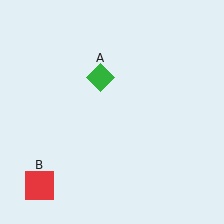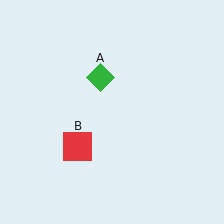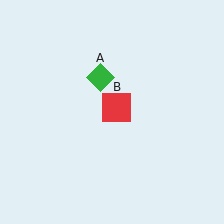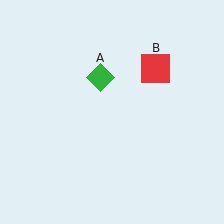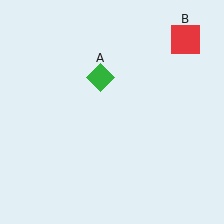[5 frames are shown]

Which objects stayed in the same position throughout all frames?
Green diamond (object A) remained stationary.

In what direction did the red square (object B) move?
The red square (object B) moved up and to the right.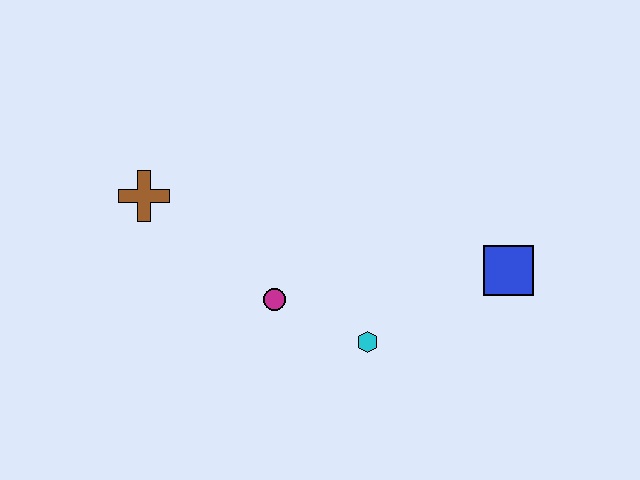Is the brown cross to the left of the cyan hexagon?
Yes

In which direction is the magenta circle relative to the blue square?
The magenta circle is to the left of the blue square.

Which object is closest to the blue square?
The cyan hexagon is closest to the blue square.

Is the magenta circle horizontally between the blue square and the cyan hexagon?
No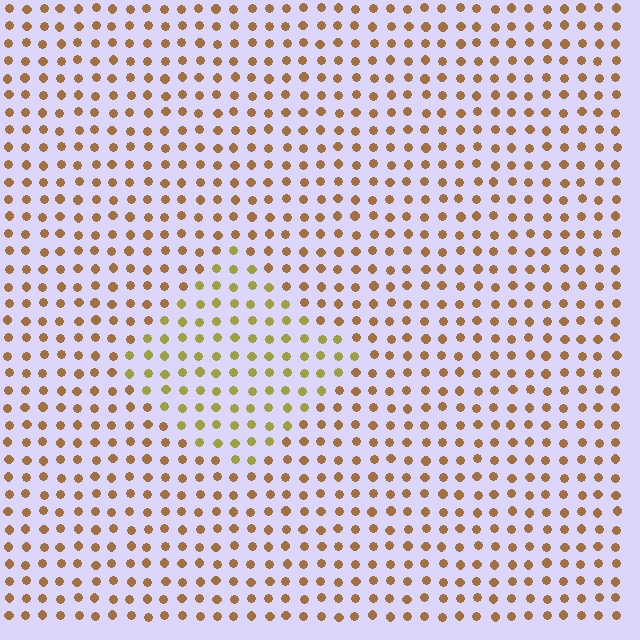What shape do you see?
I see a diamond.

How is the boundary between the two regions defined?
The boundary is defined purely by a slight shift in hue (about 32 degrees). Spacing, size, and orientation are identical on both sides.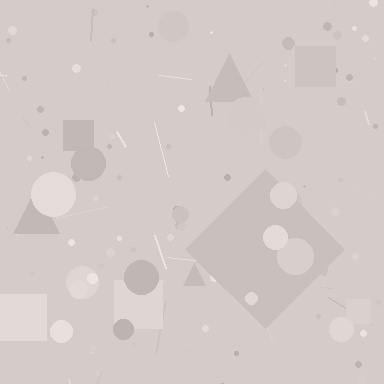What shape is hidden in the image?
A diamond is hidden in the image.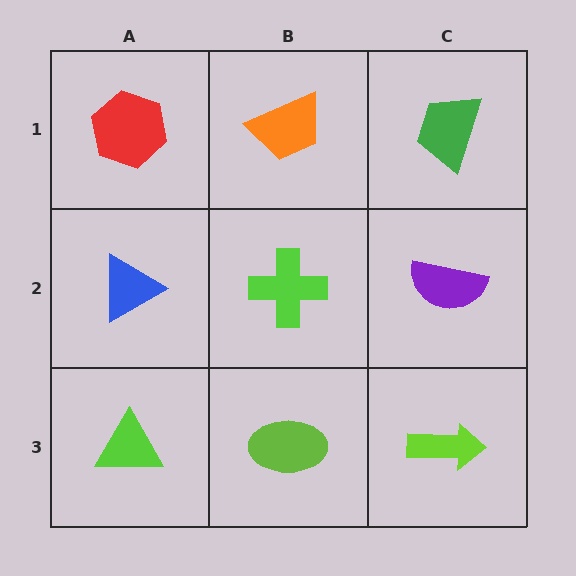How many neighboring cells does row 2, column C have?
3.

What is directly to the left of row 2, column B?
A blue triangle.